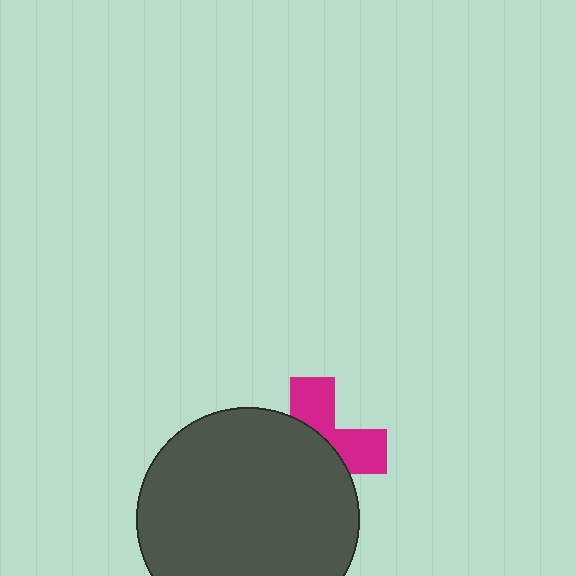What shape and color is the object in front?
The object in front is a dark gray circle.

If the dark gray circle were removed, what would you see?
You would see the complete magenta cross.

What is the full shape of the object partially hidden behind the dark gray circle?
The partially hidden object is a magenta cross.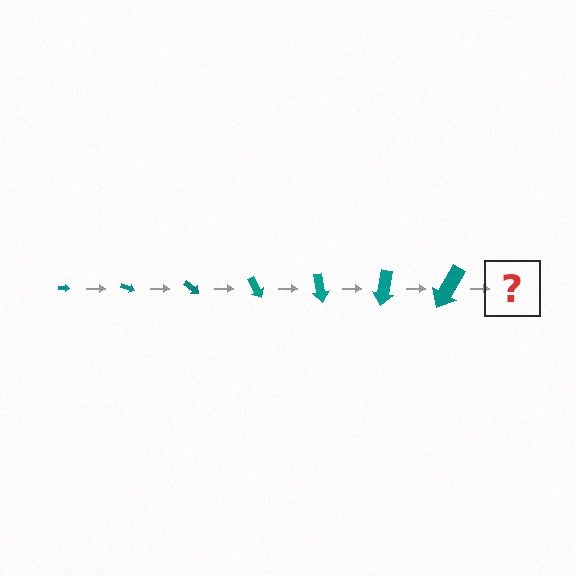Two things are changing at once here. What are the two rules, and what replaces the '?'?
The two rules are that the arrow grows larger each step and it rotates 20 degrees each step. The '?' should be an arrow, larger than the previous one and rotated 140 degrees from the start.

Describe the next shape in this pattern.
It should be an arrow, larger than the previous one and rotated 140 degrees from the start.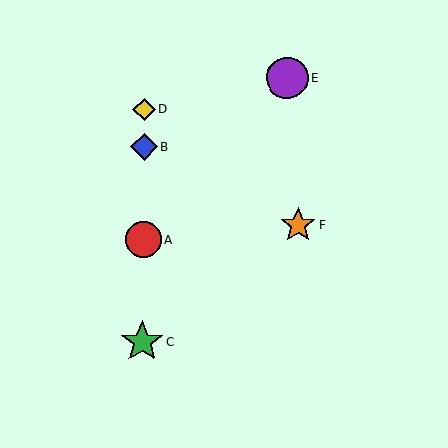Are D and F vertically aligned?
No, D is at x≈144 and F is at x≈298.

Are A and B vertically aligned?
Yes, both are at x≈143.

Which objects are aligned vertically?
Objects A, B, C, D are aligned vertically.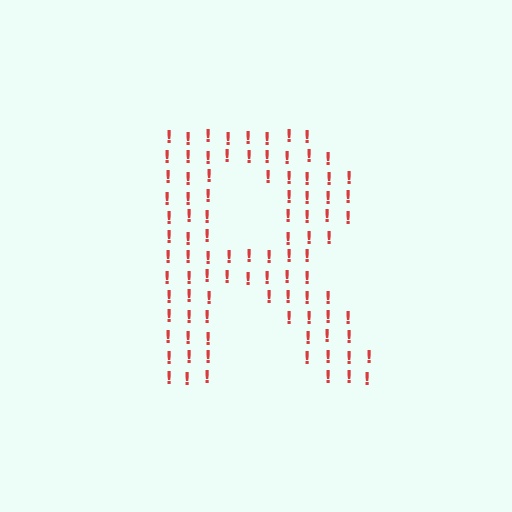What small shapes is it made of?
It is made of small exclamation marks.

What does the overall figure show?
The overall figure shows the letter R.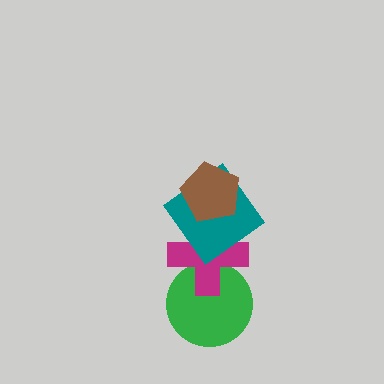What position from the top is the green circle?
The green circle is 4th from the top.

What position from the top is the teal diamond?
The teal diamond is 2nd from the top.